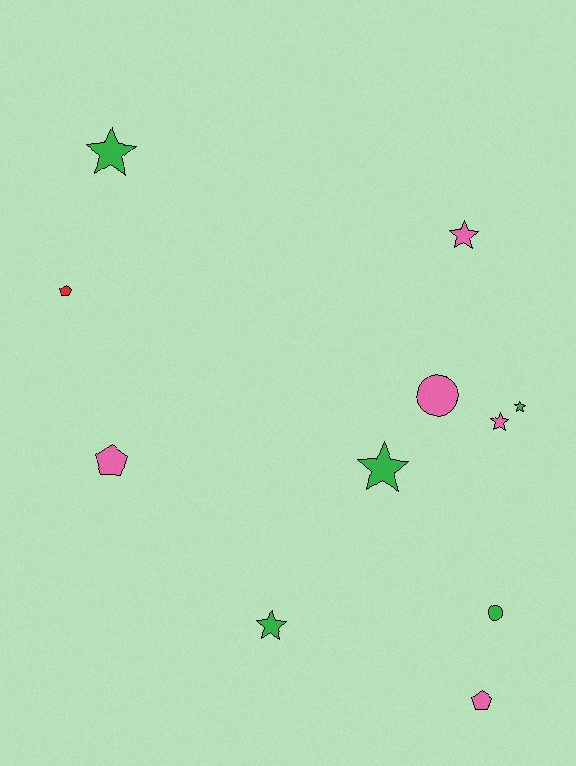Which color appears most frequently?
Green, with 5 objects.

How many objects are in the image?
There are 11 objects.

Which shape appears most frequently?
Star, with 6 objects.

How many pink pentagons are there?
There are 2 pink pentagons.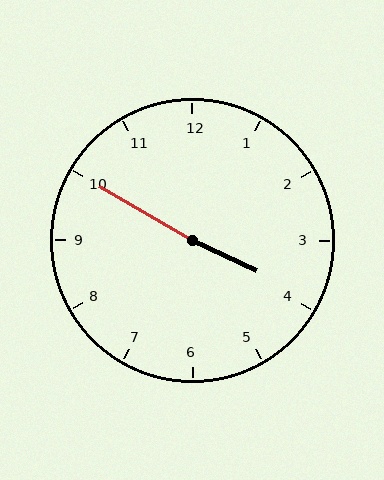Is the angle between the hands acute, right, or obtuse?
It is obtuse.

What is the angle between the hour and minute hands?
Approximately 175 degrees.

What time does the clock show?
3:50.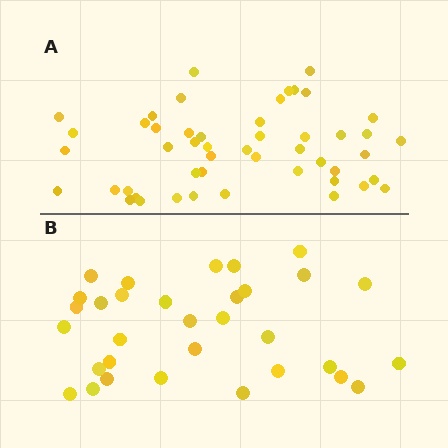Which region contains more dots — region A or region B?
Region A (the top region) has more dots.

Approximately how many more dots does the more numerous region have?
Region A has approximately 15 more dots than region B.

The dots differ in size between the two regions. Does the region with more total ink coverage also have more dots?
No. Region B has more total ink coverage because its dots are larger, but region A actually contains more individual dots. Total area can be misleading — the number of items is what matters here.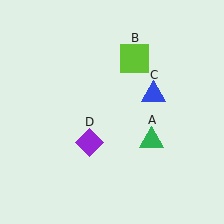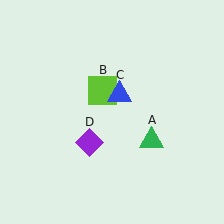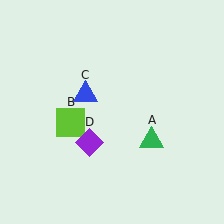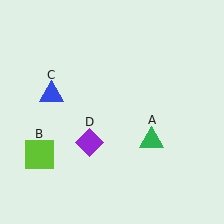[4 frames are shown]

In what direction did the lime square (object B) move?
The lime square (object B) moved down and to the left.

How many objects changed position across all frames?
2 objects changed position: lime square (object B), blue triangle (object C).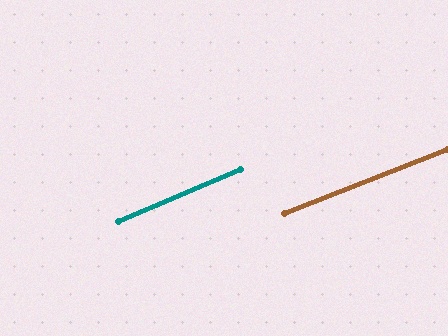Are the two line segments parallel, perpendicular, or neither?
Parallel — their directions differ by only 1.7°.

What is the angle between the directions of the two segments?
Approximately 2 degrees.